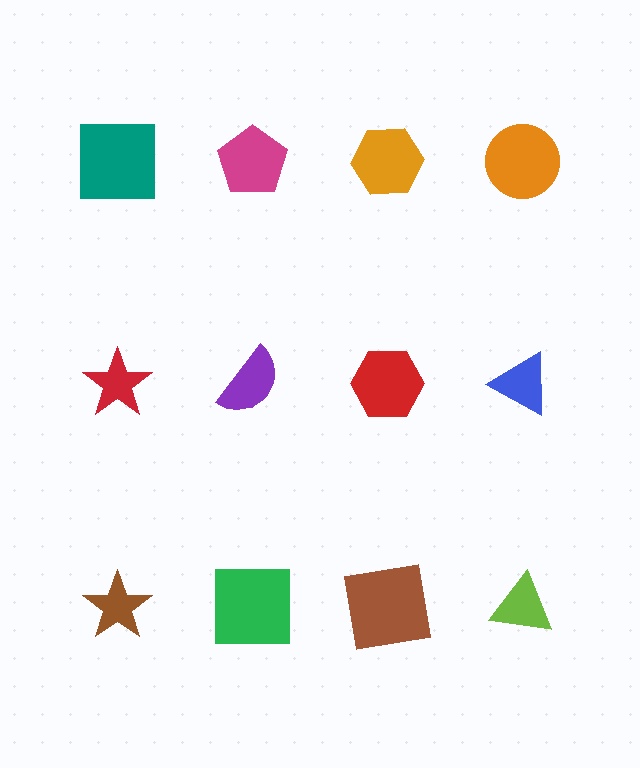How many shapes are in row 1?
4 shapes.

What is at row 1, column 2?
A magenta pentagon.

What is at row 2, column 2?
A purple semicircle.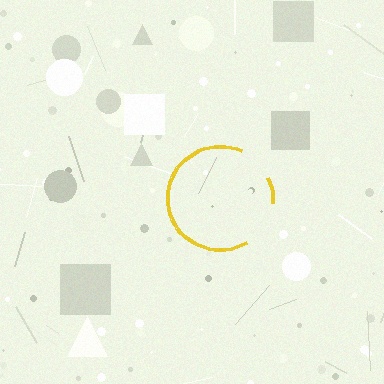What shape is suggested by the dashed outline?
The dashed outline suggests a circle.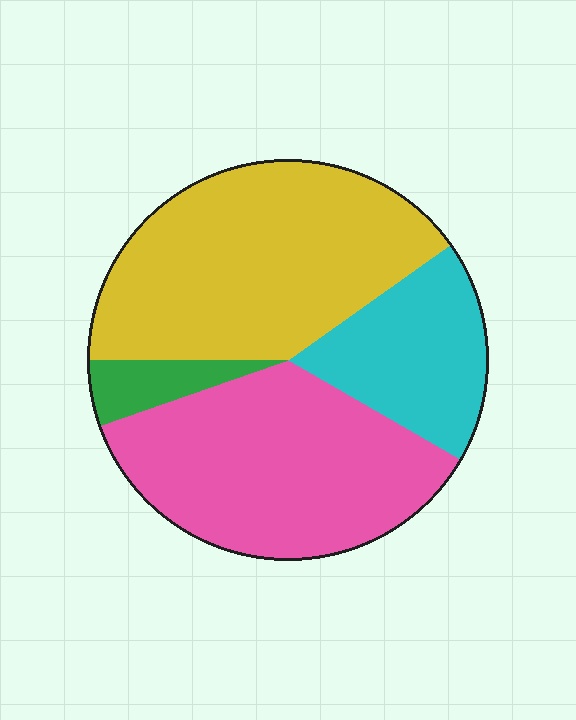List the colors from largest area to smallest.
From largest to smallest: yellow, pink, cyan, green.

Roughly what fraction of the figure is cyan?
Cyan takes up about one sixth (1/6) of the figure.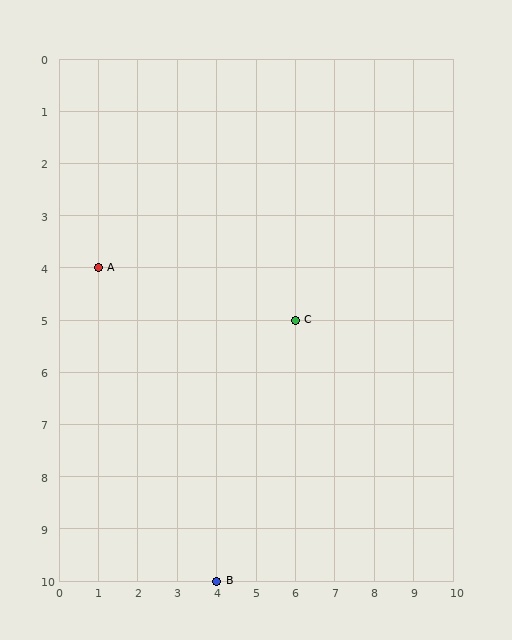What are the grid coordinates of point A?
Point A is at grid coordinates (1, 4).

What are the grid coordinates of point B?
Point B is at grid coordinates (4, 10).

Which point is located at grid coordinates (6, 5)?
Point C is at (6, 5).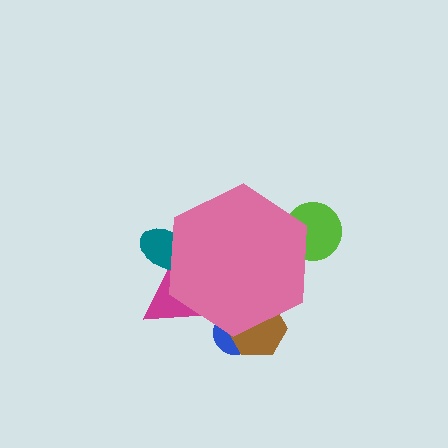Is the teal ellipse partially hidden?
Yes, the teal ellipse is partially hidden behind the pink hexagon.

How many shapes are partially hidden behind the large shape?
5 shapes are partially hidden.